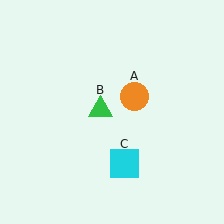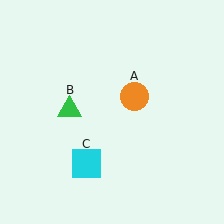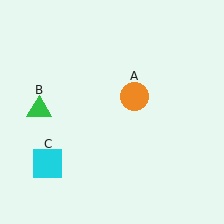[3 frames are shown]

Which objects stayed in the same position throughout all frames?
Orange circle (object A) remained stationary.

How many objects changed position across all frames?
2 objects changed position: green triangle (object B), cyan square (object C).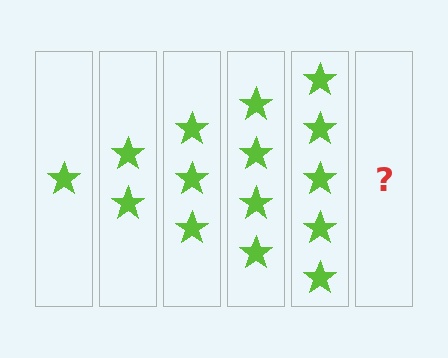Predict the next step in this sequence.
The next step is 6 stars.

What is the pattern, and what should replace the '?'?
The pattern is that each step adds one more star. The '?' should be 6 stars.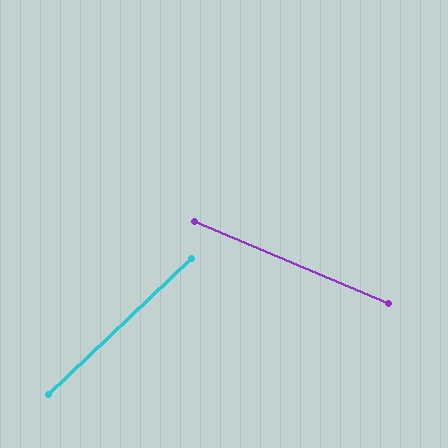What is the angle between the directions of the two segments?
Approximately 67 degrees.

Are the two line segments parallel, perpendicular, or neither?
Neither parallel nor perpendicular — they differ by about 67°.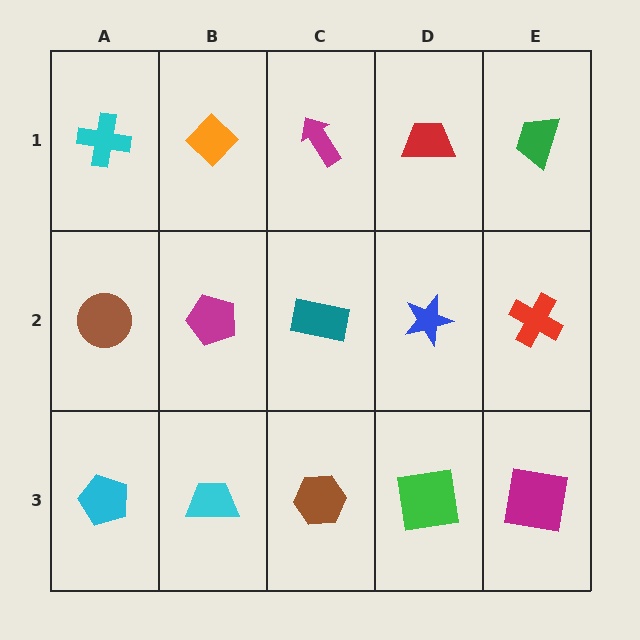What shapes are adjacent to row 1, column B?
A magenta pentagon (row 2, column B), a cyan cross (row 1, column A), a magenta arrow (row 1, column C).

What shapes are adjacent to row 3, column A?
A brown circle (row 2, column A), a cyan trapezoid (row 3, column B).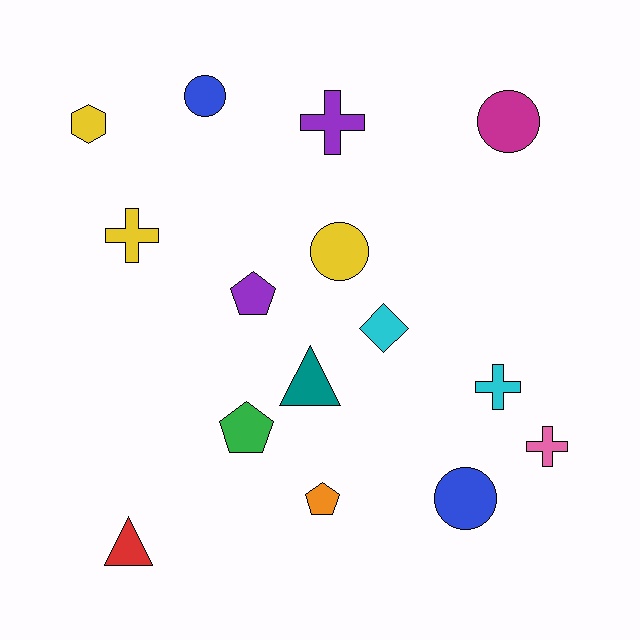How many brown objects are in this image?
There are no brown objects.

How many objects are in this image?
There are 15 objects.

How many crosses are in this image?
There are 4 crosses.